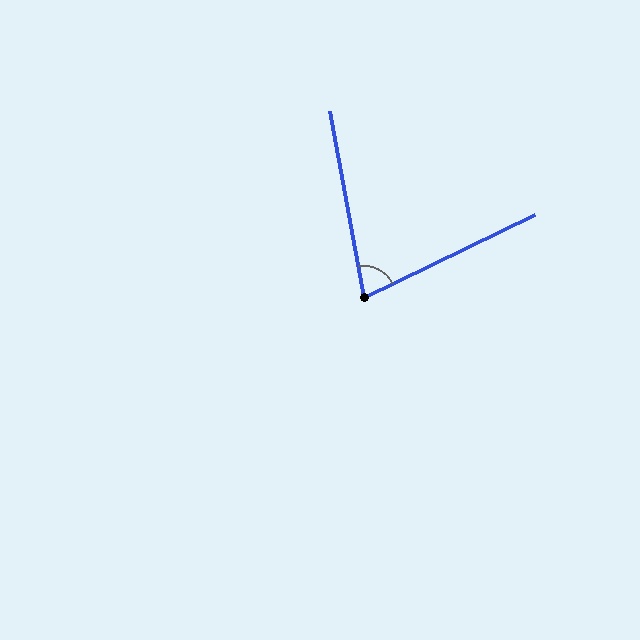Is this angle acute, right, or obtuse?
It is acute.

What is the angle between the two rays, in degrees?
Approximately 74 degrees.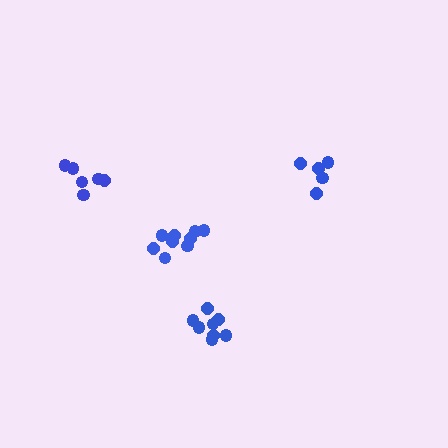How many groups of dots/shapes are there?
There are 4 groups.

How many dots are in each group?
Group 1: 6 dots, Group 2: 5 dots, Group 3: 8 dots, Group 4: 9 dots (28 total).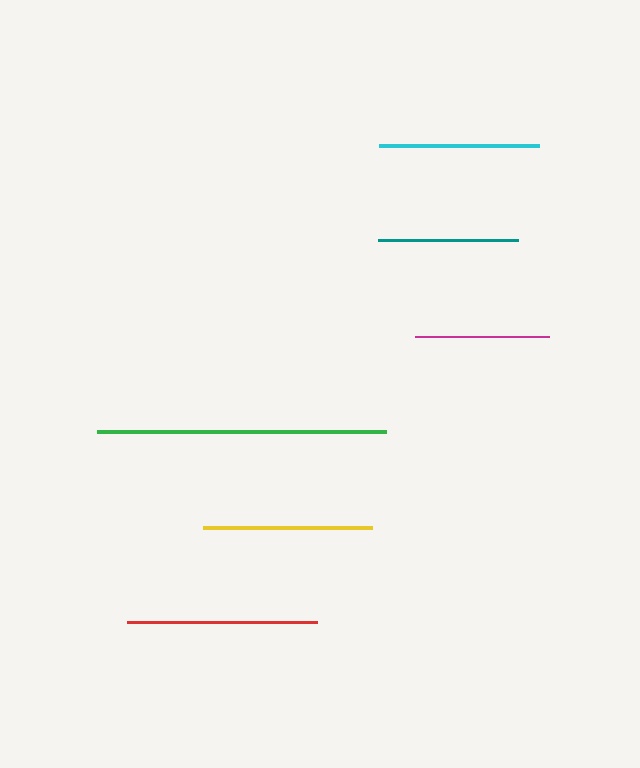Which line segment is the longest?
The green line is the longest at approximately 290 pixels.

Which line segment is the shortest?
The magenta line is the shortest at approximately 134 pixels.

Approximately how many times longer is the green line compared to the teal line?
The green line is approximately 2.1 times the length of the teal line.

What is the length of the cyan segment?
The cyan segment is approximately 160 pixels long.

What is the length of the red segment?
The red segment is approximately 190 pixels long.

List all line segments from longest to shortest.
From longest to shortest: green, red, yellow, cyan, teal, magenta.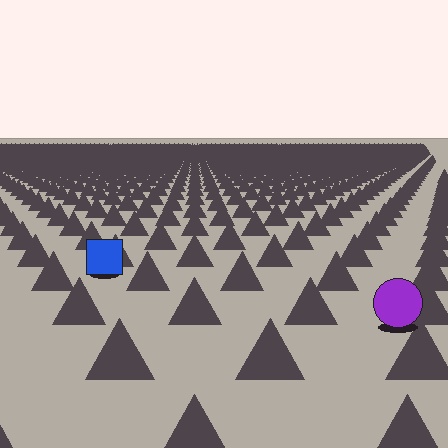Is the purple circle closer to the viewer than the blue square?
Yes. The purple circle is closer — you can tell from the texture gradient: the ground texture is coarser near it.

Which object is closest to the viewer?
The purple circle is closest. The texture marks near it are larger and more spread out.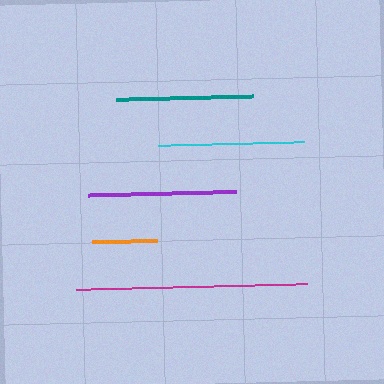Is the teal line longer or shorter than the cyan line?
The cyan line is longer than the teal line.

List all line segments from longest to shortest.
From longest to shortest: magenta, purple, cyan, teal, orange.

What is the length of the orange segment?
The orange segment is approximately 65 pixels long.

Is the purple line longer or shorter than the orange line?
The purple line is longer than the orange line.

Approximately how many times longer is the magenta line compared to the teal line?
The magenta line is approximately 1.7 times the length of the teal line.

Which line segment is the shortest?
The orange line is the shortest at approximately 65 pixels.